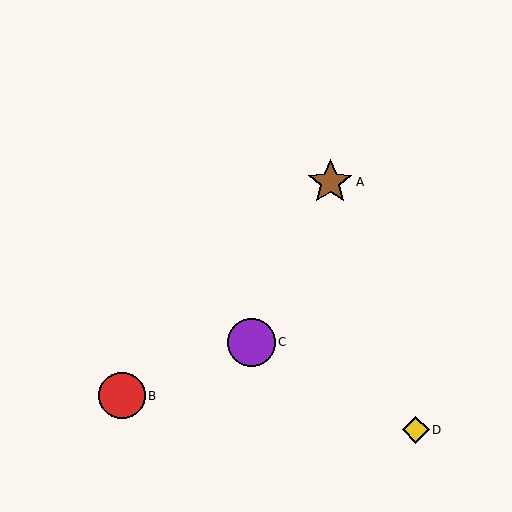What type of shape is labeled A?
Shape A is a brown star.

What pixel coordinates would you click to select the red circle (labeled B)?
Click at (122, 396) to select the red circle B.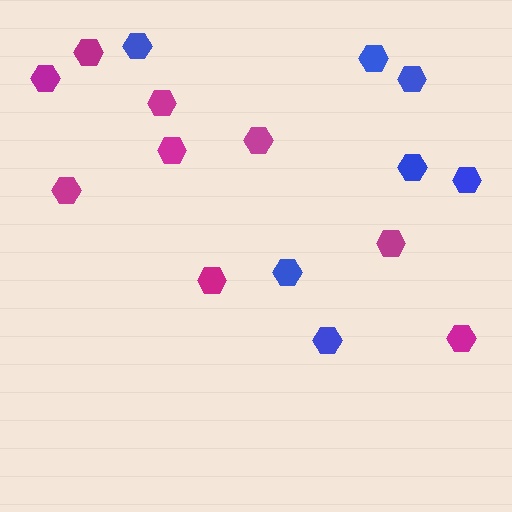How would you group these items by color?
There are 2 groups: one group of magenta hexagons (9) and one group of blue hexagons (7).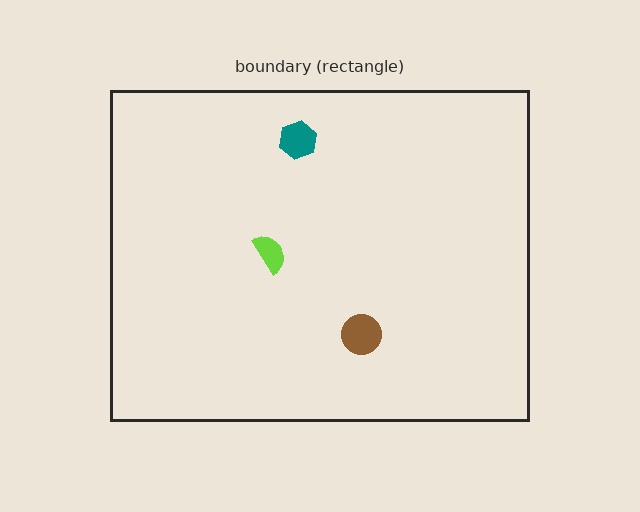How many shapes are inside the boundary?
3 inside, 0 outside.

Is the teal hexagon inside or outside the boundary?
Inside.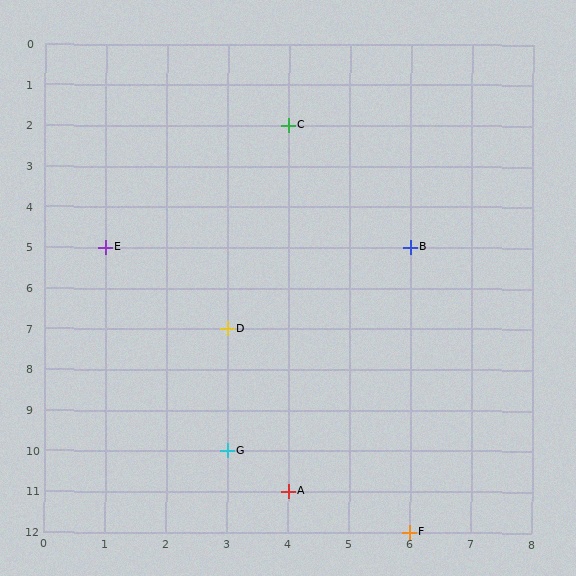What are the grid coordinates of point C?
Point C is at grid coordinates (4, 2).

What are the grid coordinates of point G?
Point G is at grid coordinates (3, 10).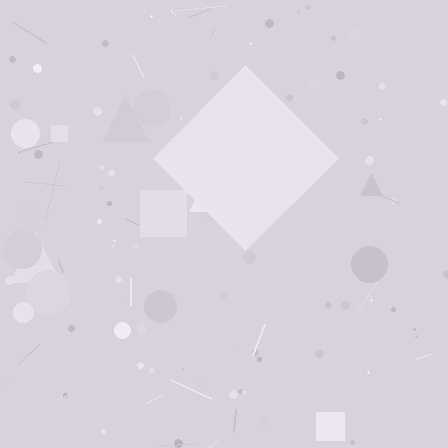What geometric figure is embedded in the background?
A diamond is embedded in the background.